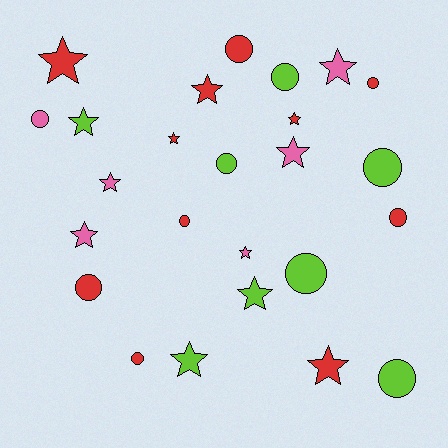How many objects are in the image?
There are 25 objects.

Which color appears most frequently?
Red, with 11 objects.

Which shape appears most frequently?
Star, with 13 objects.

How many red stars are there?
There are 5 red stars.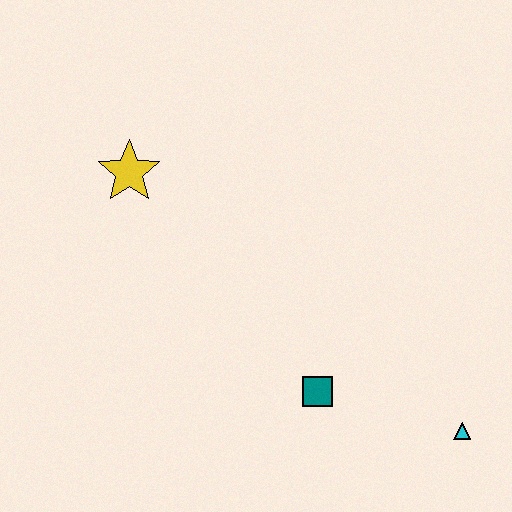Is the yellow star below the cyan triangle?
No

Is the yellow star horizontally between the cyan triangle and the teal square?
No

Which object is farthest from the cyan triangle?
The yellow star is farthest from the cyan triangle.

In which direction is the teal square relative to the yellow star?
The teal square is below the yellow star.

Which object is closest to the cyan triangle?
The teal square is closest to the cyan triangle.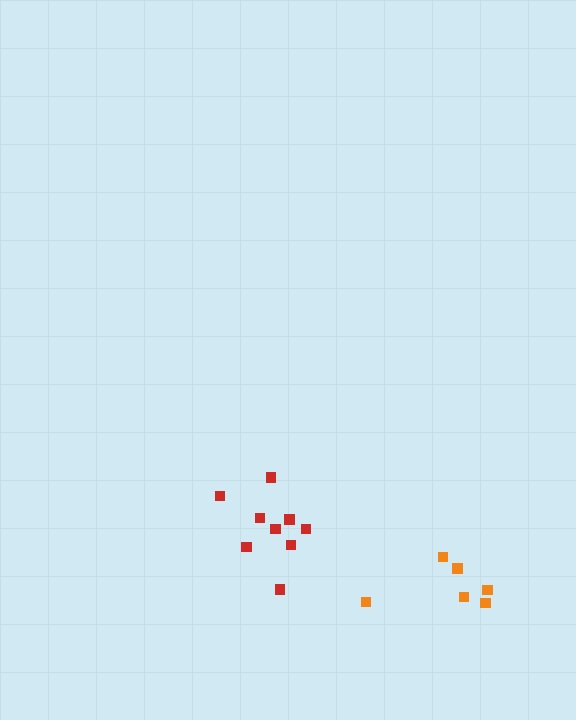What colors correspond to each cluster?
The clusters are colored: red, orange.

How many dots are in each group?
Group 1: 9 dots, Group 2: 6 dots (15 total).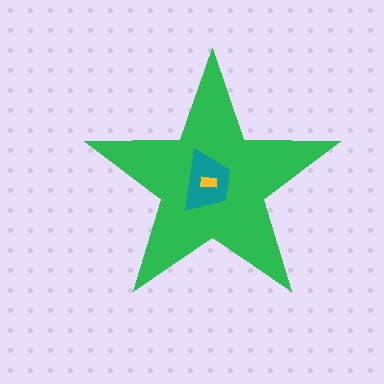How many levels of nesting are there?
3.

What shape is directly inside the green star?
The teal trapezoid.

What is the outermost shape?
The green star.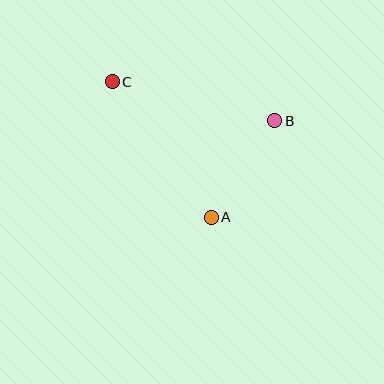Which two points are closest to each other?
Points A and B are closest to each other.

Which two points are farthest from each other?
Points A and C are farthest from each other.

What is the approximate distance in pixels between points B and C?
The distance between B and C is approximately 167 pixels.